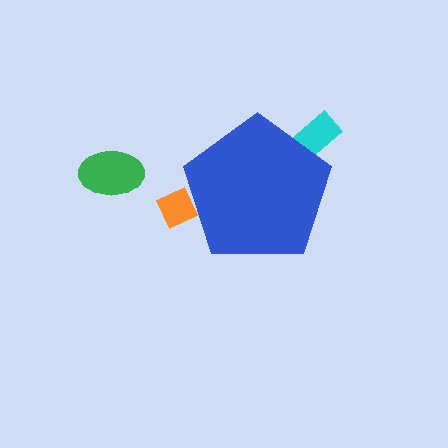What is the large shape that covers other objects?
A blue pentagon.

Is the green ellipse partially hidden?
No, the green ellipse is fully visible.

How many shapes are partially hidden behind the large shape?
2 shapes are partially hidden.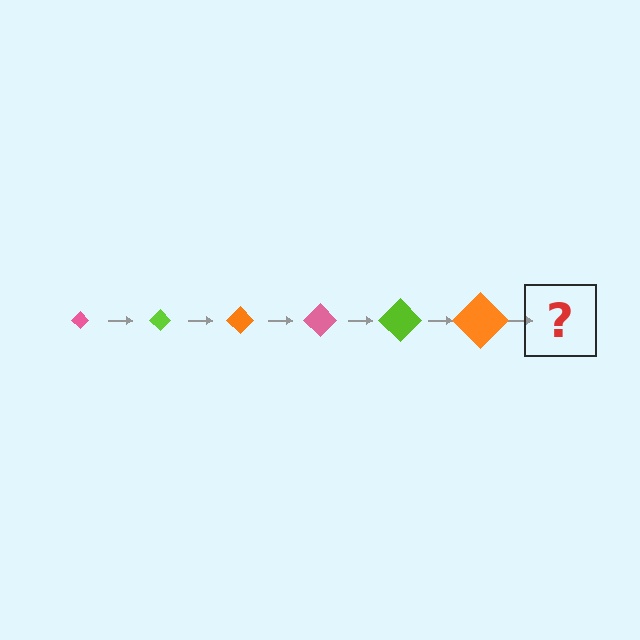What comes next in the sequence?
The next element should be a pink diamond, larger than the previous one.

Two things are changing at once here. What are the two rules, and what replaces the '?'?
The two rules are that the diamond grows larger each step and the color cycles through pink, lime, and orange. The '?' should be a pink diamond, larger than the previous one.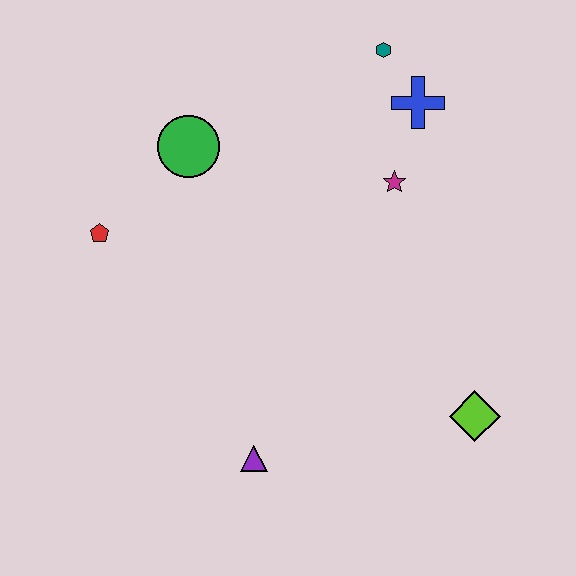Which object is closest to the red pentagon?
The green circle is closest to the red pentagon.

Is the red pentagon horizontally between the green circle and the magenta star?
No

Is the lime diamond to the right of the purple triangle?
Yes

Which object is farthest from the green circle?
The lime diamond is farthest from the green circle.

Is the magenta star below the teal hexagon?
Yes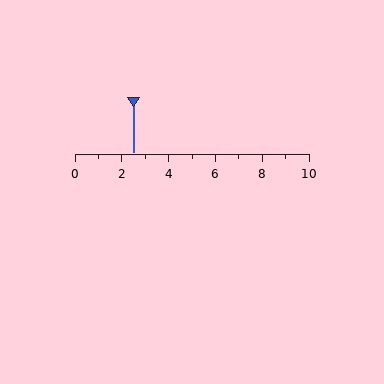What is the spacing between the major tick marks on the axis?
The major ticks are spaced 2 apart.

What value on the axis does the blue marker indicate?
The marker indicates approximately 2.5.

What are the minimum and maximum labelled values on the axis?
The axis runs from 0 to 10.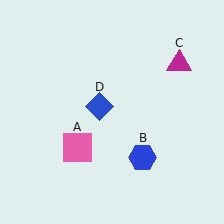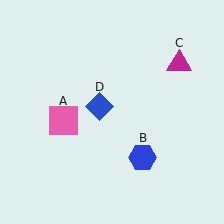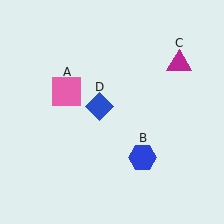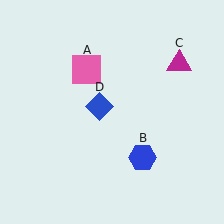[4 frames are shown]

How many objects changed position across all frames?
1 object changed position: pink square (object A).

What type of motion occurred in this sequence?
The pink square (object A) rotated clockwise around the center of the scene.